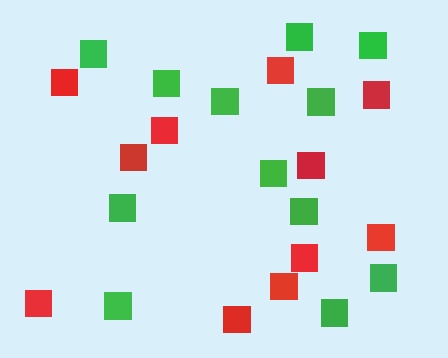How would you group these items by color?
There are 2 groups: one group of green squares (12) and one group of red squares (11).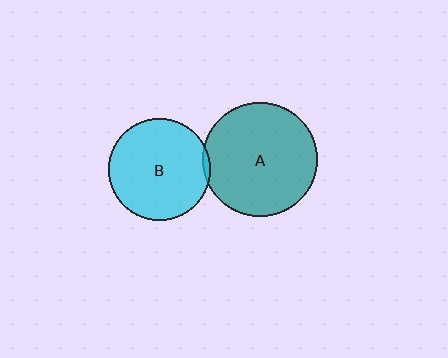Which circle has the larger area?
Circle A (teal).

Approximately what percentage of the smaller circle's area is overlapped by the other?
Approximately 5%.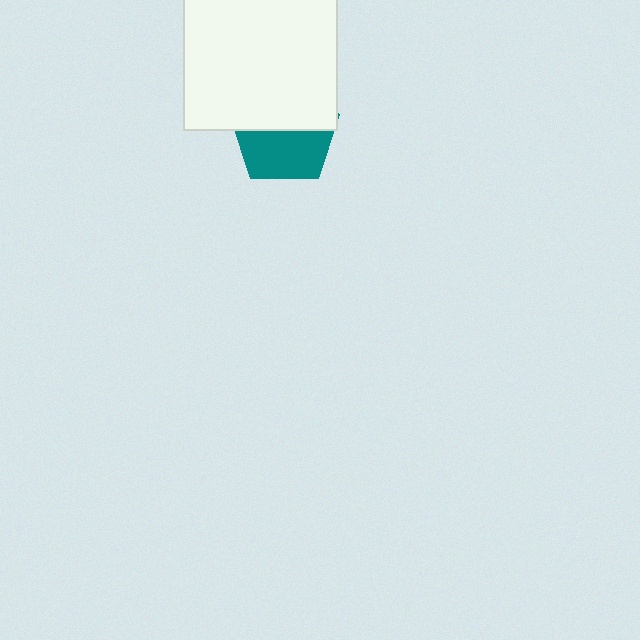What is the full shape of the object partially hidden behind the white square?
The partially hidden object is a teal pentagon.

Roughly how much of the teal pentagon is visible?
About half of it is visible (roughly 50%).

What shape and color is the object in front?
The object in front is a white square.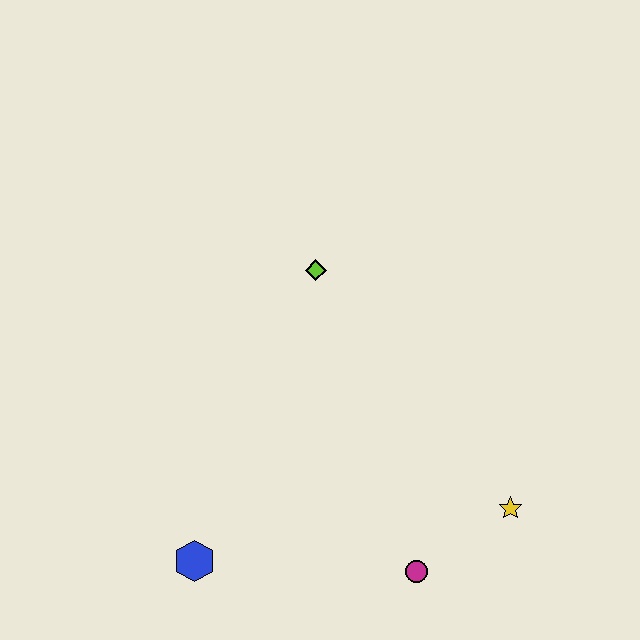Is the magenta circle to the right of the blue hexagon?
Yes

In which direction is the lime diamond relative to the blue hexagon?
The lime diamond is above the blue hexagon.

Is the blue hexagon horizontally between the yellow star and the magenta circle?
No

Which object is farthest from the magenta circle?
The lime diamond is farthest from the magenta circle.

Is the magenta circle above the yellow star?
No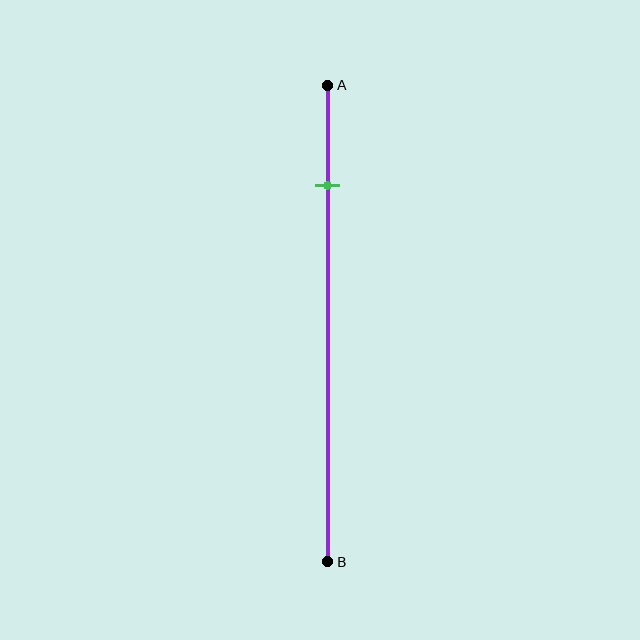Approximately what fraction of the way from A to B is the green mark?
The green mark is approximately 20% of the way from A to B.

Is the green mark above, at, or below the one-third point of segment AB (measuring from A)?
The green mark is above the one-third point of segment AB.